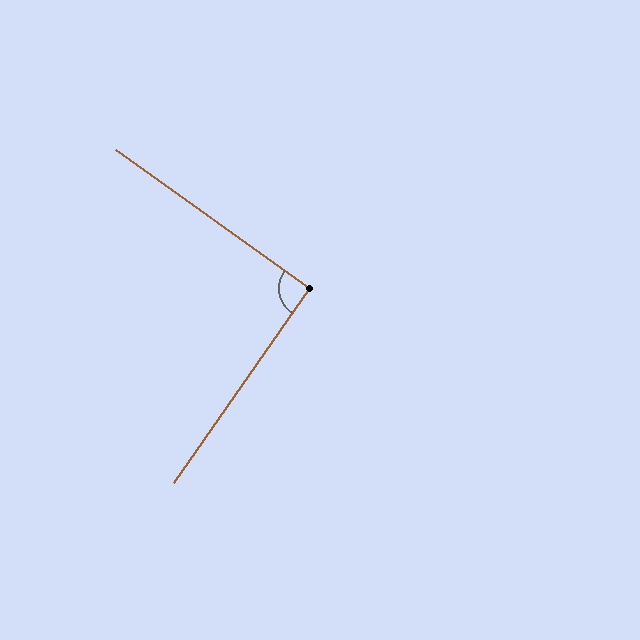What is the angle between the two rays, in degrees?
Approximately 91 degrees.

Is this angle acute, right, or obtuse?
It is approximately a right angle.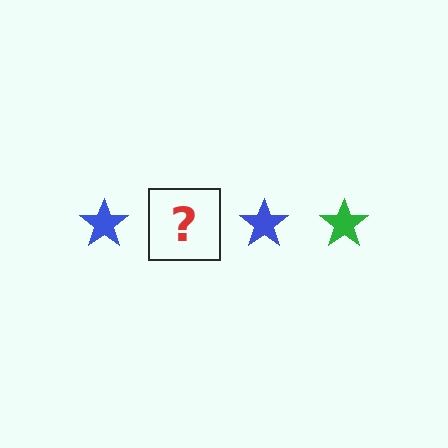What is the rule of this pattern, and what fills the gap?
The rule is that the pattern cycles through blue, green stars. The gap should be filled with a green star.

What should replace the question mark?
The question mark should be replaced with a green star.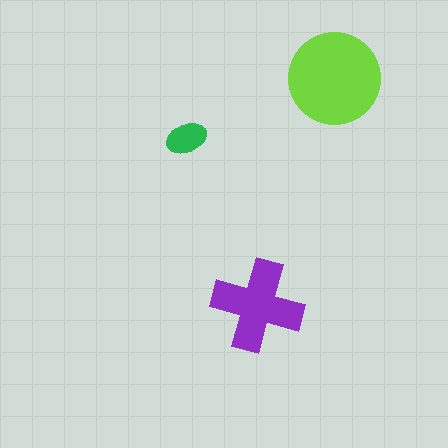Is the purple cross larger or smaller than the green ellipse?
Larger.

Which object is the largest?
The lime circle.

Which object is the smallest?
The green ellipse.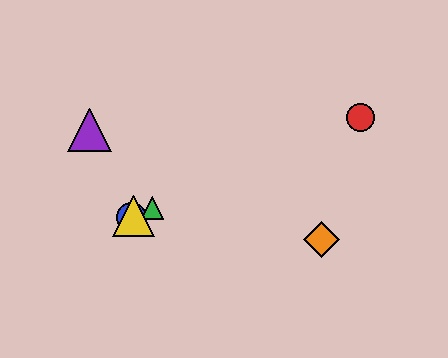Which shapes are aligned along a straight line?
The red circle, the blue circle, the green triangle, the yellow triangle are aligned along a straight line.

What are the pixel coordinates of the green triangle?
The green triangle is at (152, 208).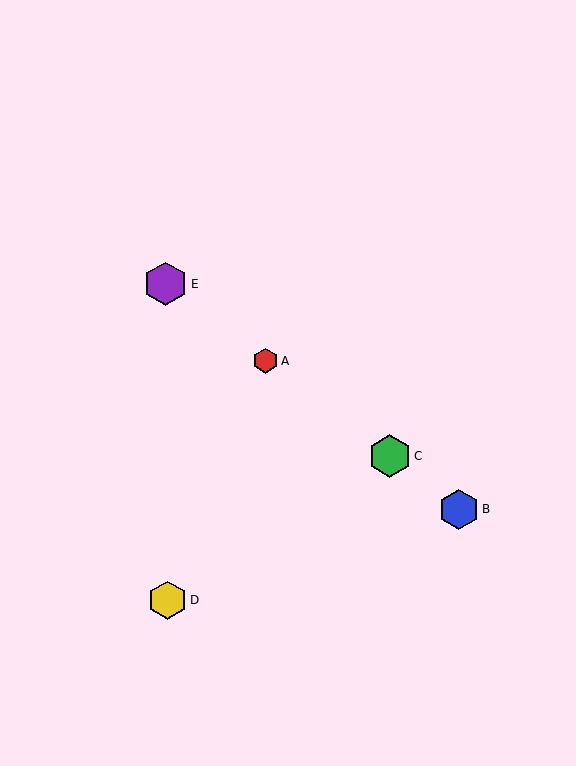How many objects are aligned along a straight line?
4 objects (A, B, C, E) are aligned along a straight line.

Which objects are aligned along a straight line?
Objects A, B, C, E are aligned along a straight line.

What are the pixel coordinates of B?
Object B is at (459, 509).